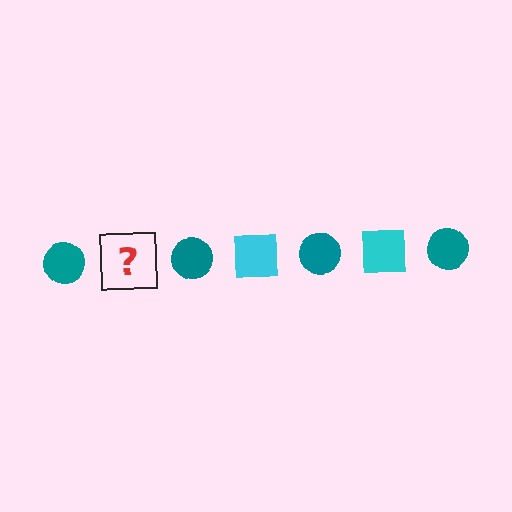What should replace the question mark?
The question mark should be replaced with a cyan square.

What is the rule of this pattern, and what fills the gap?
The rule is that the pattern alternates between teal circle and cyan square. The gap should be filled with a cyan square.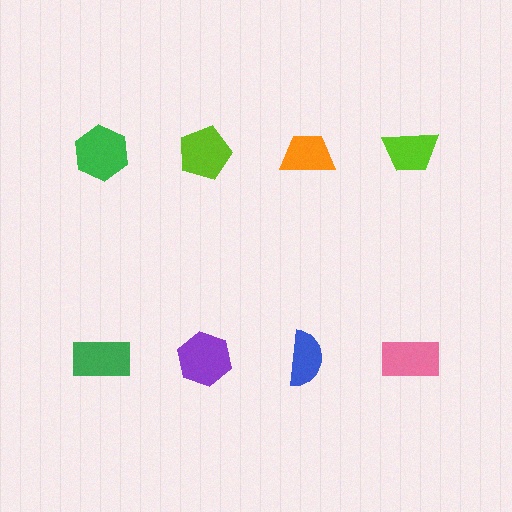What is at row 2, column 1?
A green rectangle.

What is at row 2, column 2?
A purple hexagon.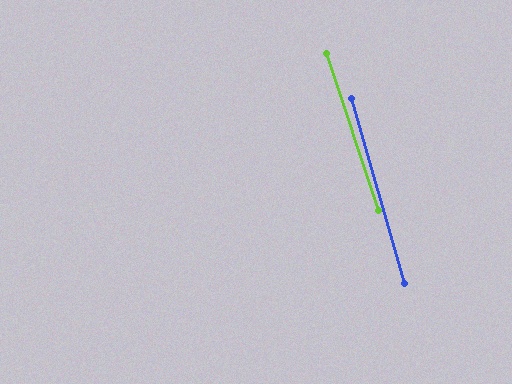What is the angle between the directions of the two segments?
Approximately 2 degrees.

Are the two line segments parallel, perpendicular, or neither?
Parallel — their directions differ by only 1.9°.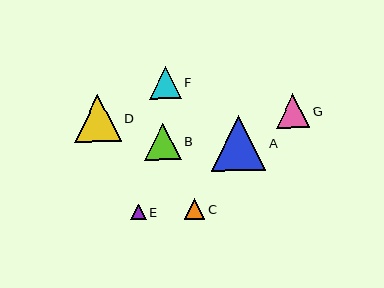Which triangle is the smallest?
Triangle E is the smallest with a size of approximately 15 pixels.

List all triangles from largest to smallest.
From largest to smallest: A, D, B, G, F, C, E.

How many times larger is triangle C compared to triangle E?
Triangle C is approximately 1.3 times the size of triangle E.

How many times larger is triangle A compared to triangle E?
Triangle A is approximately 3.6 times the size of triangle E.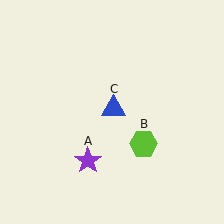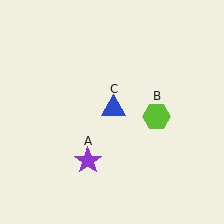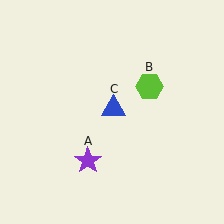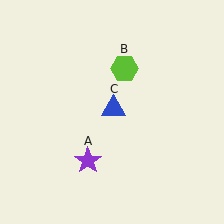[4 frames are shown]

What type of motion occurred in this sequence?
The lime hexagon (object B) rotated counterclockwise around the center of the scene.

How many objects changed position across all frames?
1 object changed position: lime hexagon (object B).